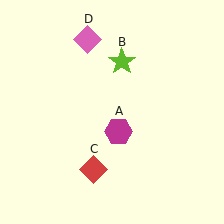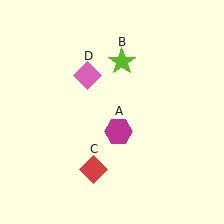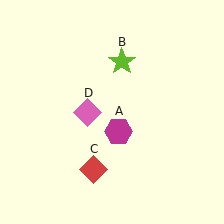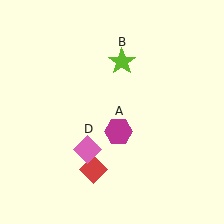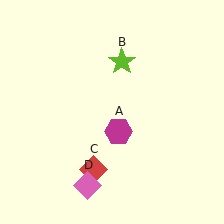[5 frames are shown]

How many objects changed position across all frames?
1 object changed position: pink diamond (object D).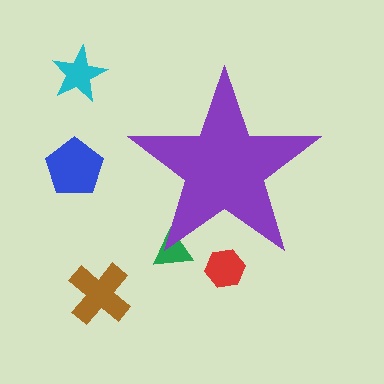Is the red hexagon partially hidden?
Yes, the red hexagon is partially hidden behind the purple star.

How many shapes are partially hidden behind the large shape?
2 shapes are partially hidden.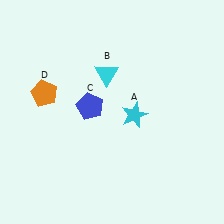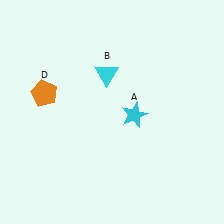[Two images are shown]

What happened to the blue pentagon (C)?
The blue pentagon (C) was removed in Image 2. It was in the top-left area of Image 1.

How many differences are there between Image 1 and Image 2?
There is 1 difference between the two images.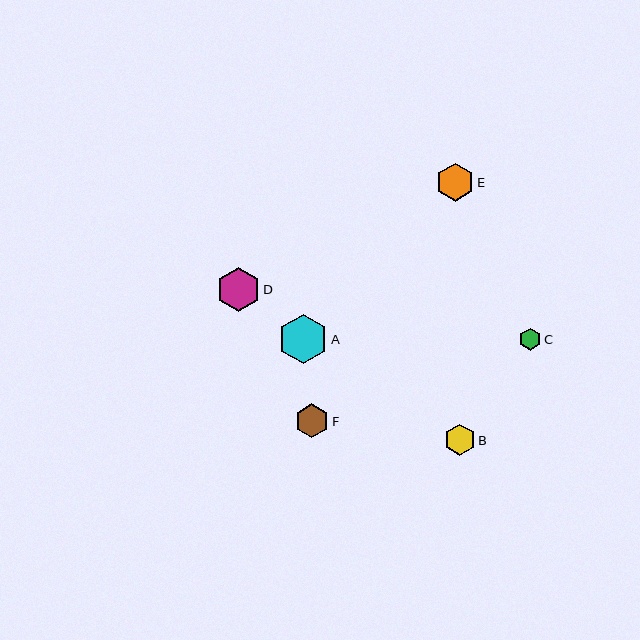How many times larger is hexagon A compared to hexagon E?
Hexagon A is approximately 1.3 times the size of hexagon E.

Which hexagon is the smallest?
Hexagon C is the smallest with a size of approximately 22 pixels.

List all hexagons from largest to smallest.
From largest to smallest: A, D, E, F, B, C.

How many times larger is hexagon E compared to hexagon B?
Hexagon E is approximately 1.2 times the size of hexagon B.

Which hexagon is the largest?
Hexagon A is the largest with a size of approximately 49 pixels.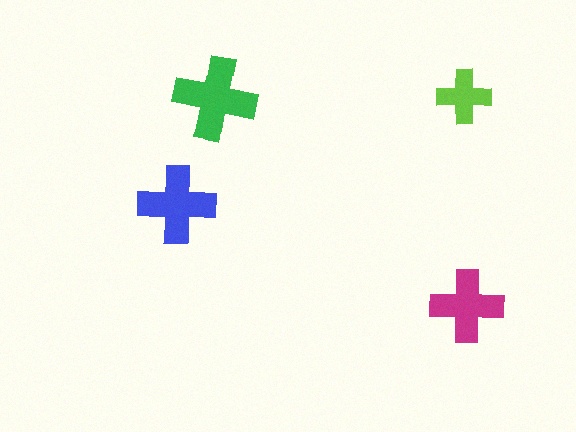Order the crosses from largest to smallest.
the green one, the blue one, the magenta one, the lime one.